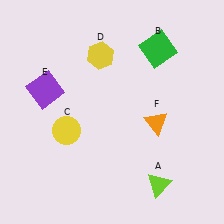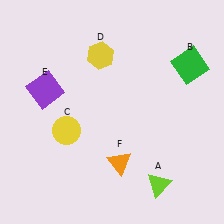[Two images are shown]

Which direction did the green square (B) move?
The green square (B) moved right.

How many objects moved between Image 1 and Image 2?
2 objects moved between the two images.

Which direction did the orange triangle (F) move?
The orange triangle (F) moved down.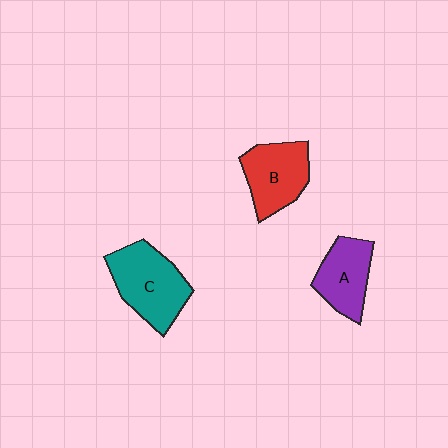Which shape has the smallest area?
Shape A (purple).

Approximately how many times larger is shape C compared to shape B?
Approximately 1.2 times.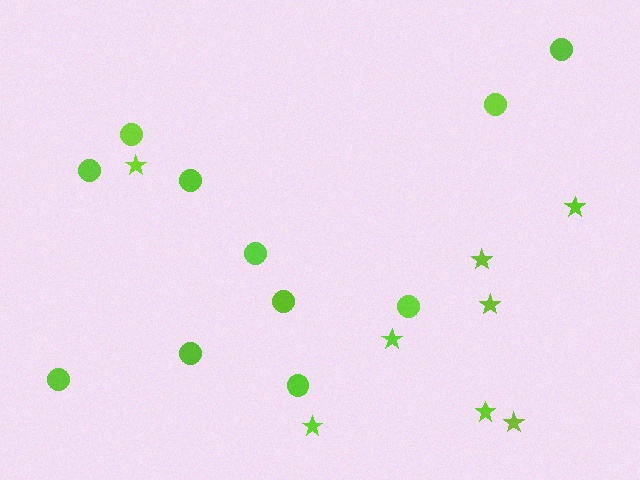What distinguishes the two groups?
There are 2 groups: one group of circles (11) and one group of stars (8).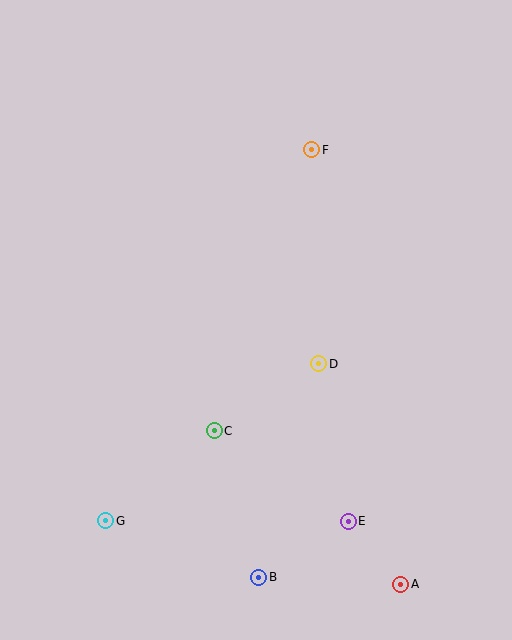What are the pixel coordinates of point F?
Point F is at (312, 150).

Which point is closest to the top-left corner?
Point F is closest to the top-left corner.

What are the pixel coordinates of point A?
Point A is at (401, 584).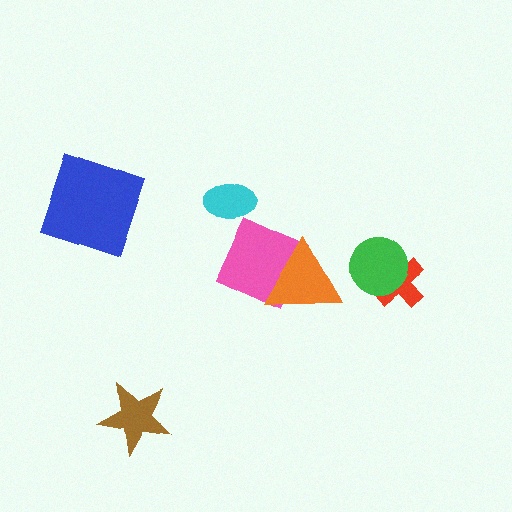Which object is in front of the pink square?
The orange triangle is in front of the pink square.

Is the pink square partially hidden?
Yes, it is partially covered by another shape.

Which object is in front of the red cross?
The green circle is in front of the red cross.